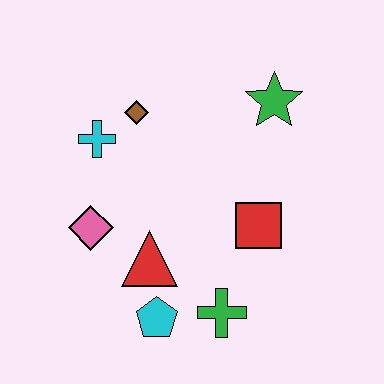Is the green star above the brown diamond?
Yes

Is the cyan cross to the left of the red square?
Yes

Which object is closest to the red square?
The green cross is closest to the red square.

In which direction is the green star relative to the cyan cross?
The green star is to the right of the cyan cross.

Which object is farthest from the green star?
The cyan pentagon is farthest from the green star.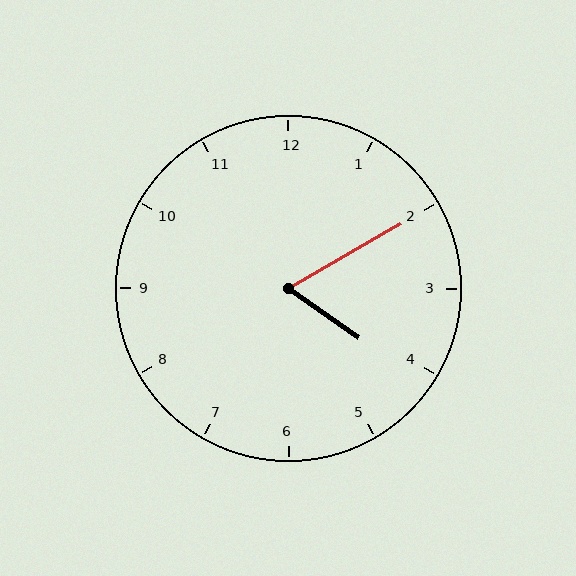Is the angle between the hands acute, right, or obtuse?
It is acute.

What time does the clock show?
4:10.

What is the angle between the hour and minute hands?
Approximately 65 degrees.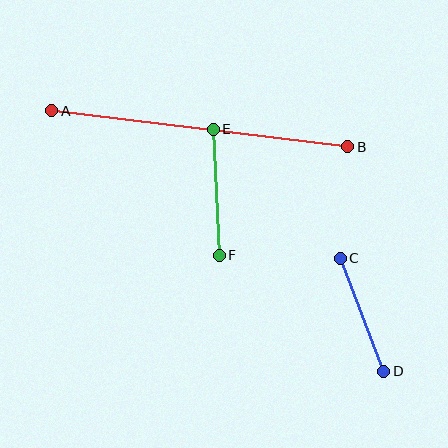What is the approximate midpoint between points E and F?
The midpoint is at approximately (216, 192) pixels.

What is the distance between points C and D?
The distance is approximately 121 pixels.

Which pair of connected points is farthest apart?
Points A and B are farthest apart.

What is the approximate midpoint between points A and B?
The midpoint is at approximately (200, 129) pixels.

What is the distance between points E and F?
The distance is approximately 126 pixels.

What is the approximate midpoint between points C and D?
The midpoint is at approximately (362, 315) pixels.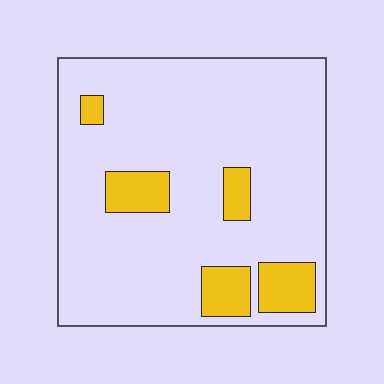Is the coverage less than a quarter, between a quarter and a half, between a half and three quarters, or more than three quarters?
Less than a quarter.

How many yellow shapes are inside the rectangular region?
5.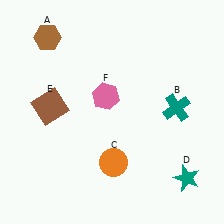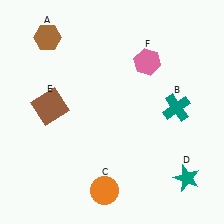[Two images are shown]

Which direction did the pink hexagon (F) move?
The pink hexagon (F) moved right.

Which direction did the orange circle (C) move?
The orange circle (C) moved down.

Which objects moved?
The objects that moved are: the orange circle (C), the pink hexagon (F).